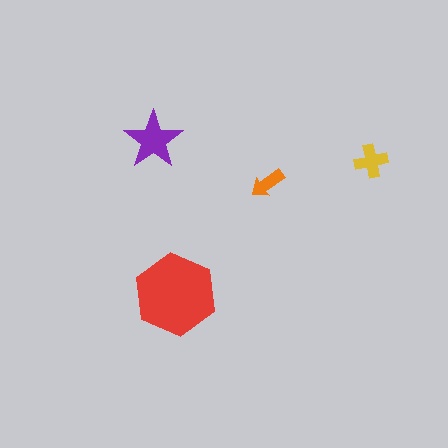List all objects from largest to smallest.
The red hexagon, the purple star, the yellow cross, the orange arrow.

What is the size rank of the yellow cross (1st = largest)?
3rd.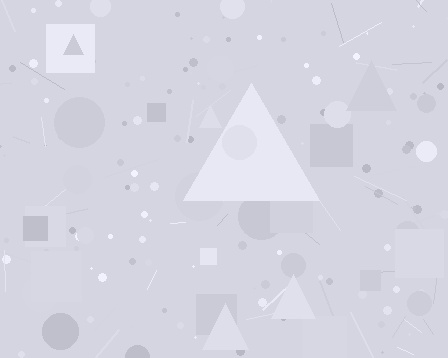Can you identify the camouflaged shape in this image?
The camouflaged shape is a triangle.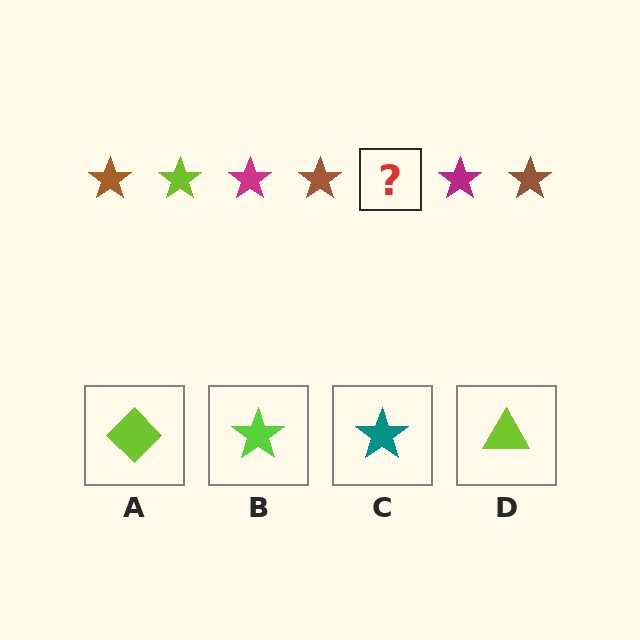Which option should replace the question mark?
Option B.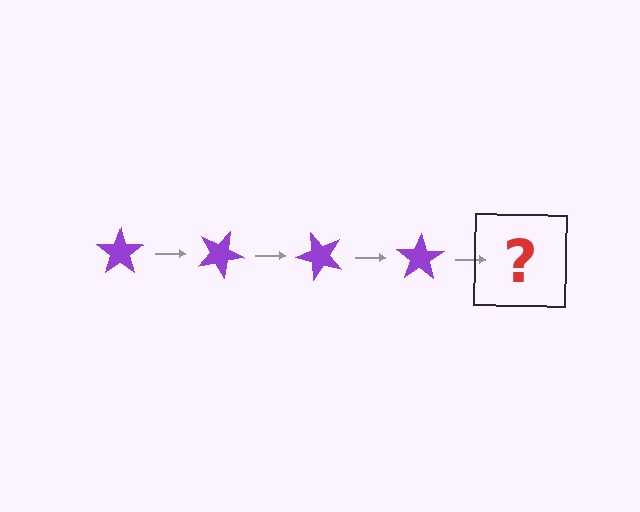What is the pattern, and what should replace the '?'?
The pattern is that the star rotates 25 degrees each step. The '?' should be a purple star rotated 100 degrees.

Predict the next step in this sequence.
The next step is a purple star rotated 100 degrees.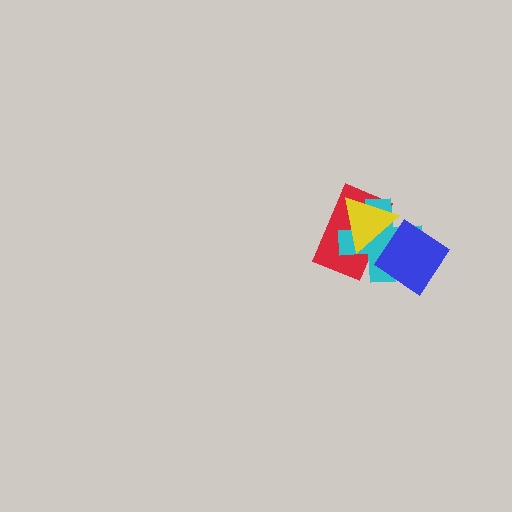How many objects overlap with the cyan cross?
3 objects overlap with the cyan cross.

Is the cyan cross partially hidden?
Yes, it is partially covered by another shape.